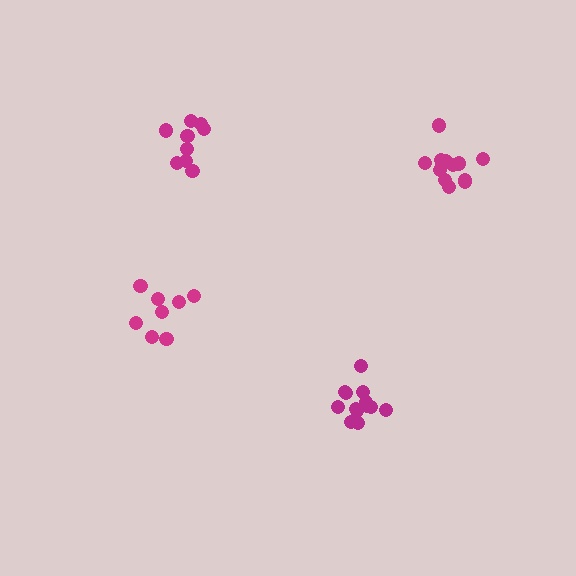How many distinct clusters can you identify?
There are 4 distinct clusters.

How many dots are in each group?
Group 1: 14 dots, Group 2: 8 dots, Group 3: 9 dots, Group 4: 13 dots (44 total).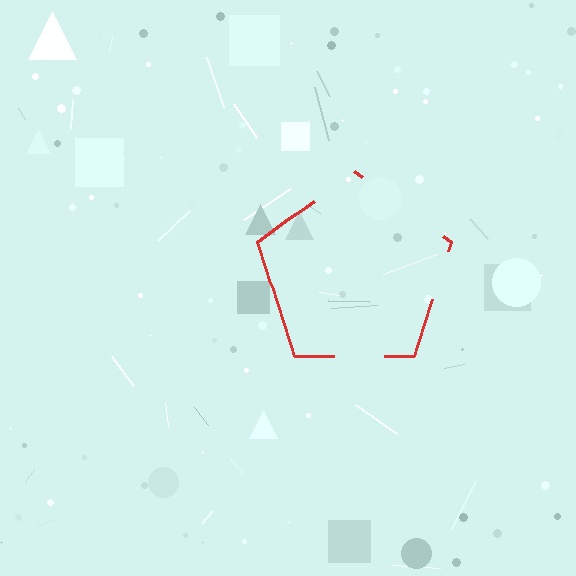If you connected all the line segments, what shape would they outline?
They would outline a pentagon.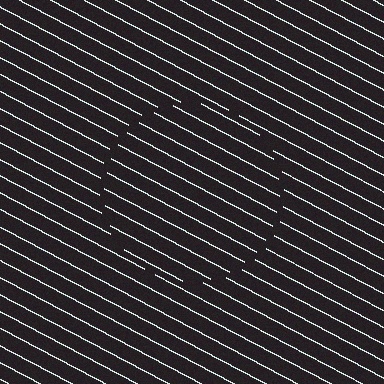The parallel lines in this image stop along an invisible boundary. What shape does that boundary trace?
An illusory circle. The interior of the shape contains the same grating, shifted by half a period — the contour is defined by the phase discontinuity where line-ends from the inner and outer gratings abut.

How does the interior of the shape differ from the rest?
The interior of the shape contains the same grating, shifted by half a period — the contour is defined by the phase discontinuity where line-ends from the inner and outer gratings abut.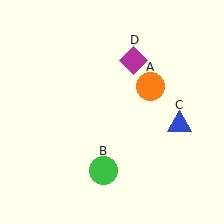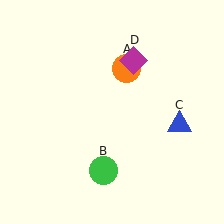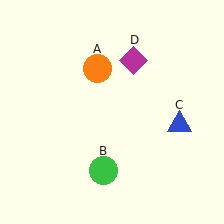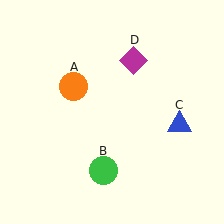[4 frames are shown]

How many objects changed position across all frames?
1 object changed position: orange circle (object A).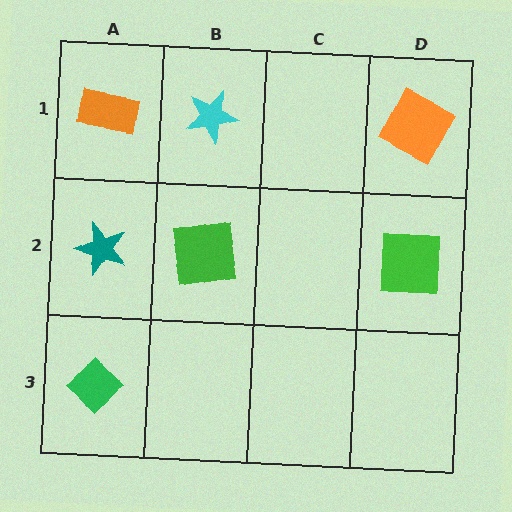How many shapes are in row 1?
3 shapes.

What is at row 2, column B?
A green square.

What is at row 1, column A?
An orange rectangle.